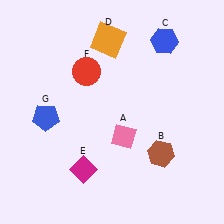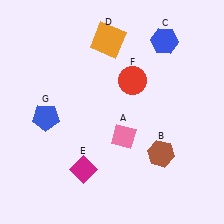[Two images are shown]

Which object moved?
The red circle (F) moved right.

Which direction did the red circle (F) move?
The red circle (F) moved right.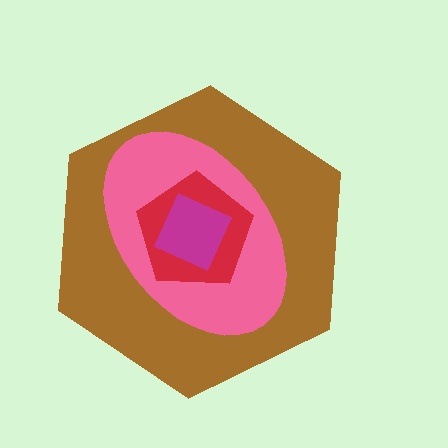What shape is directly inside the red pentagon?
The magenta square.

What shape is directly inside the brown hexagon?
The pink ellipse.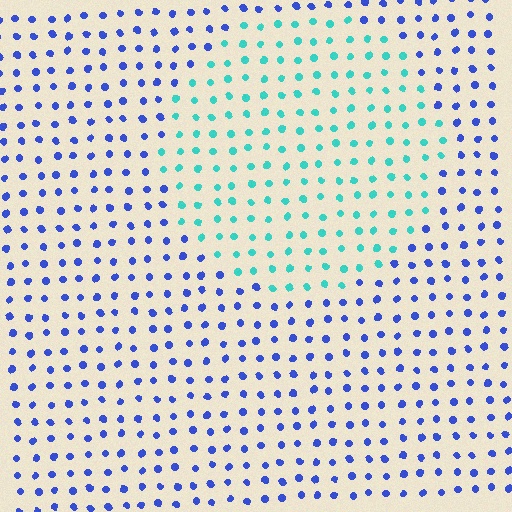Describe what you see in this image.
The image is filled with small blue elements in a uniform arrangement. A circle-shaped region is visible where the elements are tinted to a slightly different hue, forming a subtle color boundary.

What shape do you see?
I see a circle.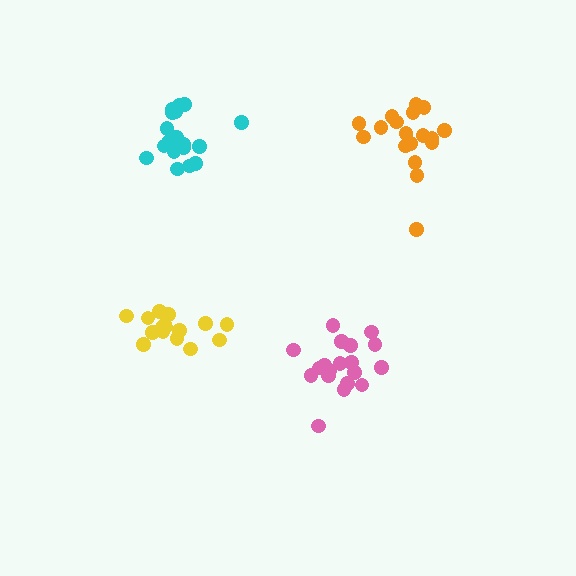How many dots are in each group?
Group 1: 16 dots, Group 2: 20 dots, Group 3: 19 dots, Group 4: 19 dots (74 total).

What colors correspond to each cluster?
The clusters are colored: yellow, pink, cyan, orange.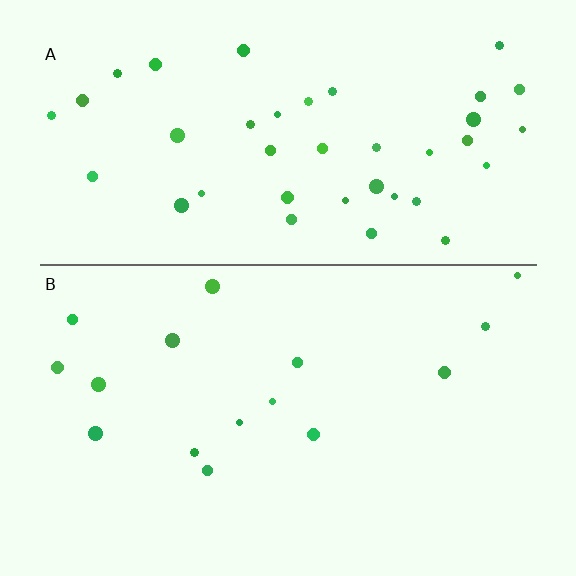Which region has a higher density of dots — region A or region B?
A (the top).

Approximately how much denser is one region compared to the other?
Approximately 2.6× — region A over region B.